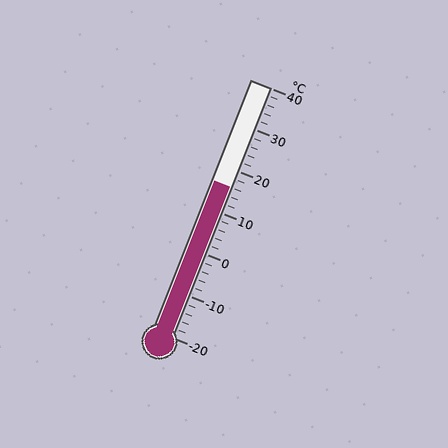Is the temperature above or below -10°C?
The temperature is above -10°C.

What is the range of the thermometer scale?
The thermometer scale ranges from -20°C to 40°C.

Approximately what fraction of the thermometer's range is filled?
The thermometer is filled to approximately 60% of its range.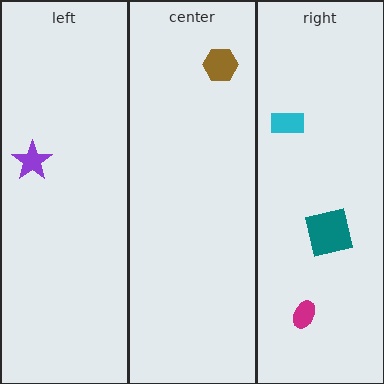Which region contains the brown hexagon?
The center region.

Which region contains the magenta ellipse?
The right region.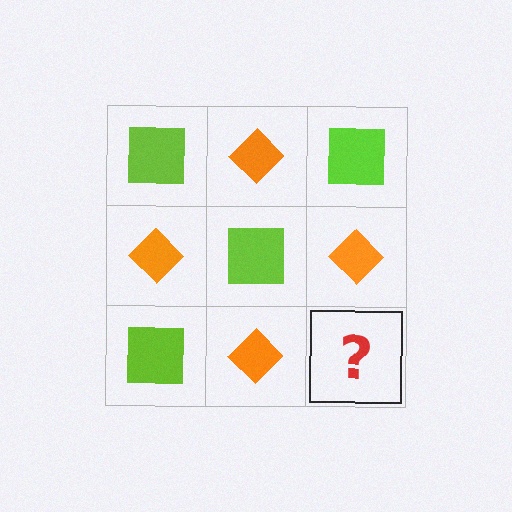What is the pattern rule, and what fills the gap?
The rule is that it alternates lime square and orange diamond in a checkerboard pattern. The gap should be filled with a lime square.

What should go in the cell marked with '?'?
The missing cell should contain a lime square.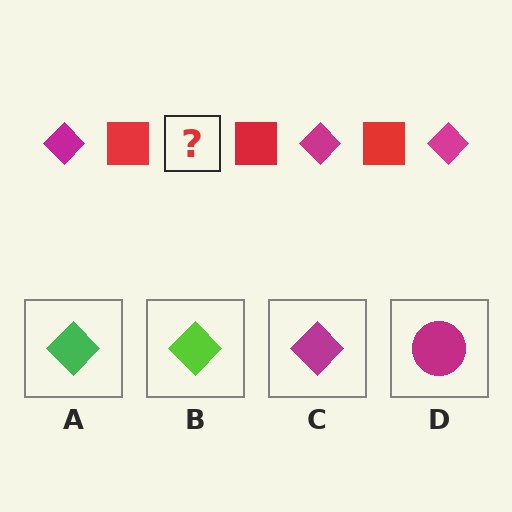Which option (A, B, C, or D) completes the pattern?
C.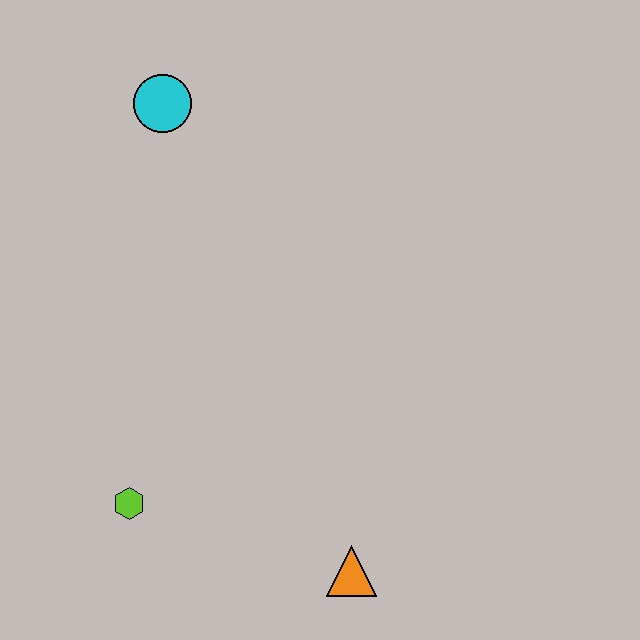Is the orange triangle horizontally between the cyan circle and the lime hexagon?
No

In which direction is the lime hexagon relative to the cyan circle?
The lime hexagon is below the cyan circle.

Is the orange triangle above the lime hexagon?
No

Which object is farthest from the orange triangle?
The cyan circle is farthest from the orange triangle.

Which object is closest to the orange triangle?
The lime hexagon is closest to the orange triangle.